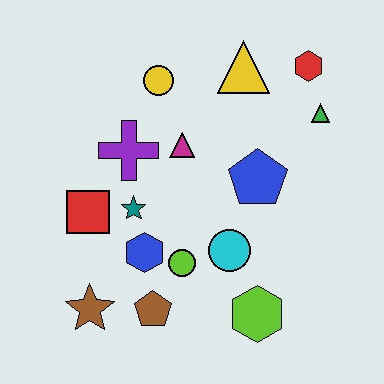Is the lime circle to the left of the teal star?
No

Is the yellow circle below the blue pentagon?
No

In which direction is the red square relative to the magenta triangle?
The red square is to the left of the magenta triangle.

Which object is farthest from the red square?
The red hexagon is farthest from the red square.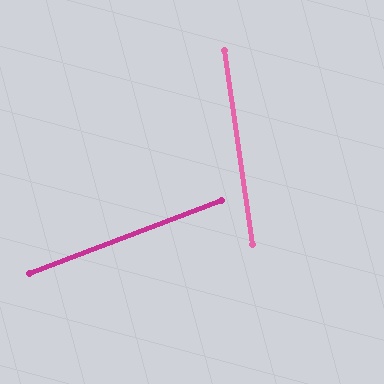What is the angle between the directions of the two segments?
Approximately 77 degrees.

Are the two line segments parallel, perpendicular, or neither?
Neither parallel nor perpendicular — they differ by about 77°.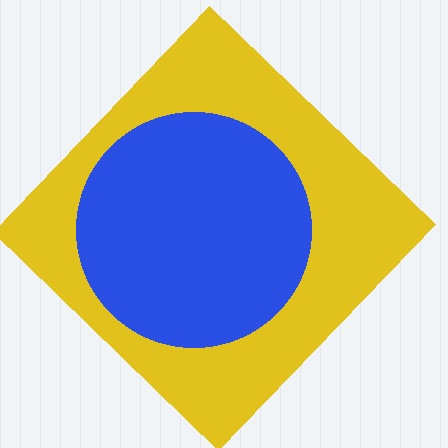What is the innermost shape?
The blue circle.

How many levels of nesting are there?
2.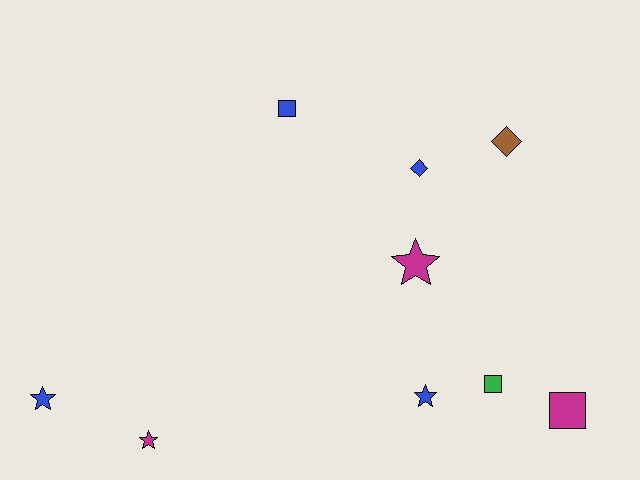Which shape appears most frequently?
Star, with 4 objects.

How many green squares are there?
There is 1 green square.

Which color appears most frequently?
Blue, with 4 objects.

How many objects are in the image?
There are 9 objects.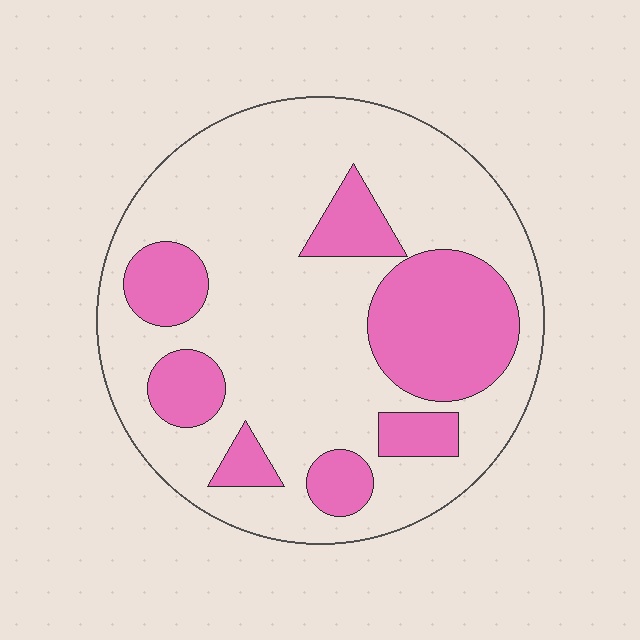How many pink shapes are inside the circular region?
7.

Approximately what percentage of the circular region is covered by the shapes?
Approximately 30%.